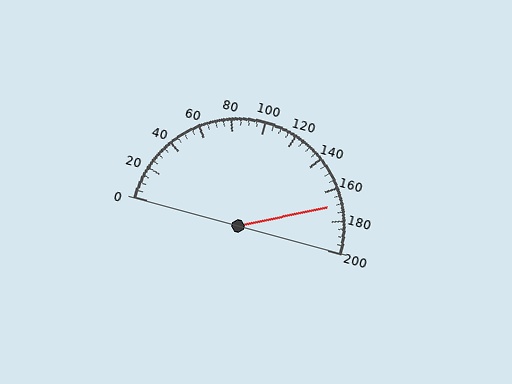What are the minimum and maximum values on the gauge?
The gauge ranges from 0 to 200.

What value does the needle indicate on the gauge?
The needle indicates approximately 170.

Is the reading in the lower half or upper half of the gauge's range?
The reading is in the upper half of the range (0 to 200).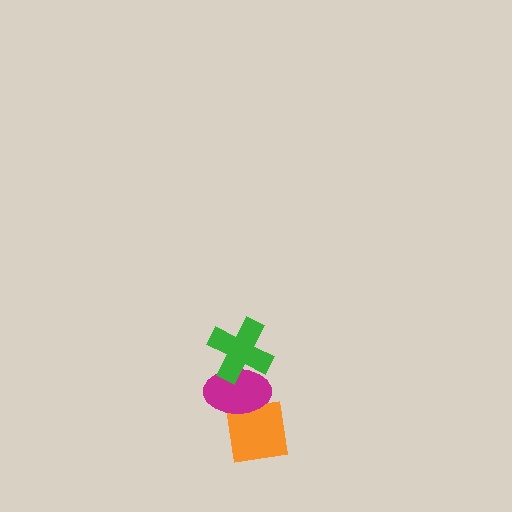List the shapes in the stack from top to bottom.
From top to bottom: the green cross, the magenta ellipse, the orange square.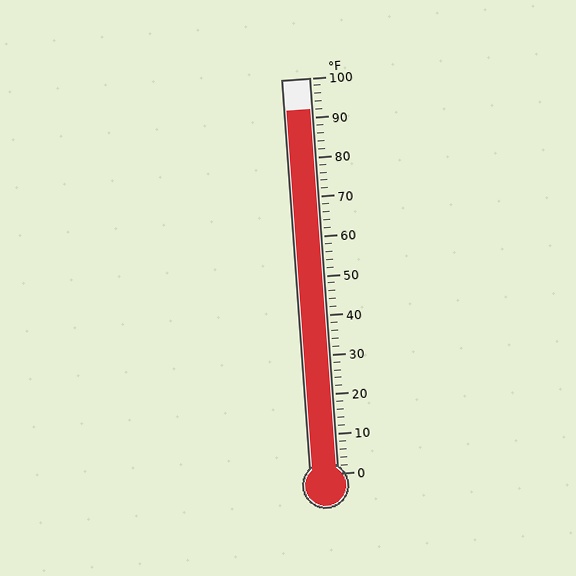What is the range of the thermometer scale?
The thermometer scale ranges from 0°F to 100°F.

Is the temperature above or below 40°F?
The temperature is above 40°F.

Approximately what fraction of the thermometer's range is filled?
The thermometer is filled to approximately 90% of its range.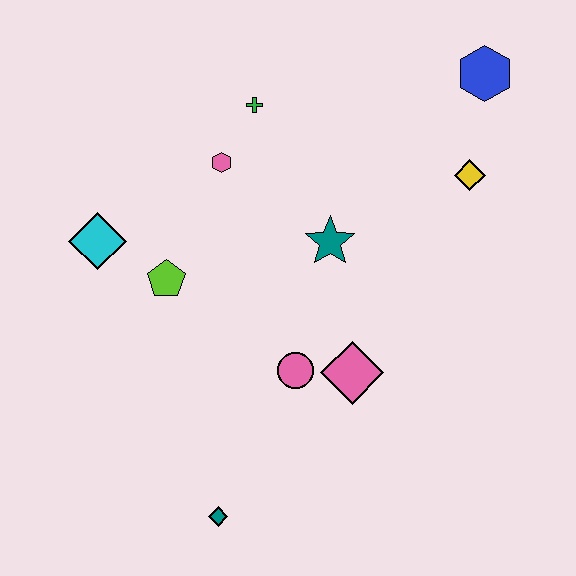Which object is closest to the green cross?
The pink hexagon is closest to the green cross.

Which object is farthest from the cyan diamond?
The blue hexagon is farthest from the cyan diamond.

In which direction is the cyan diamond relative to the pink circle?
The cyan diamond is to the left of the pink circle.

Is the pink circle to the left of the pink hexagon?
No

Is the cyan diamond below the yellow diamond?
Yes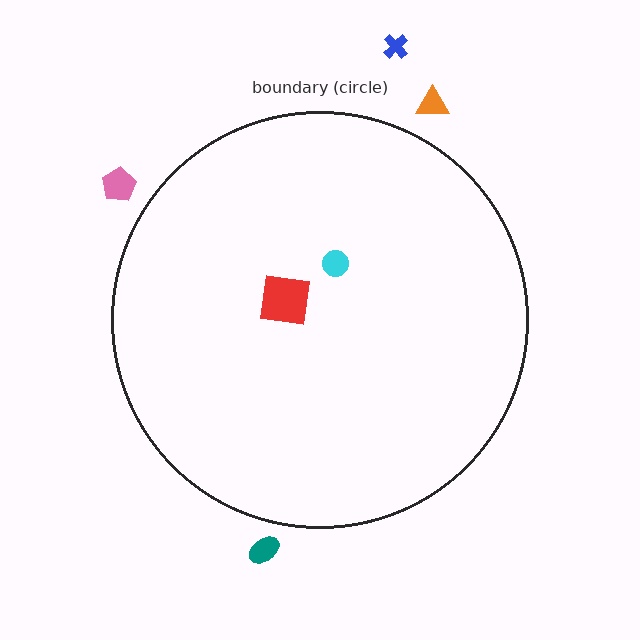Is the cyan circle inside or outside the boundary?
Inside.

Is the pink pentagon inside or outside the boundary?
Outside.